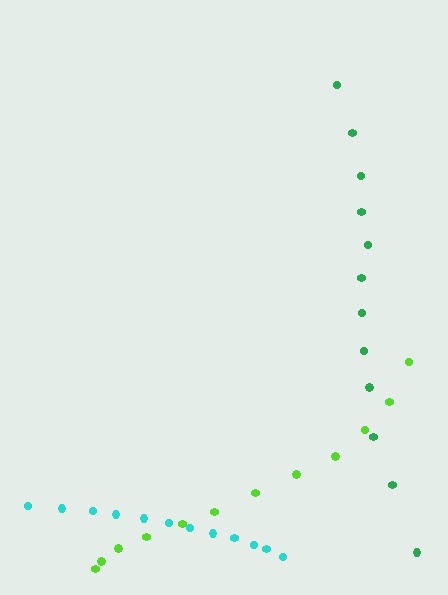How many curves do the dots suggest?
There are 3 distinct paths.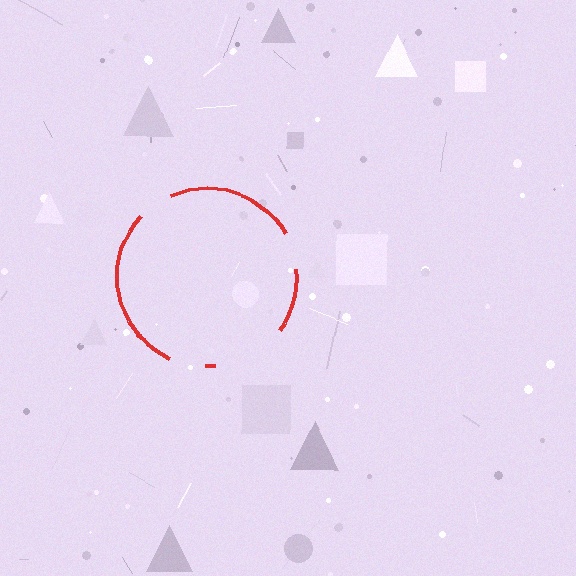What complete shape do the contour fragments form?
The contour fragments form a circle.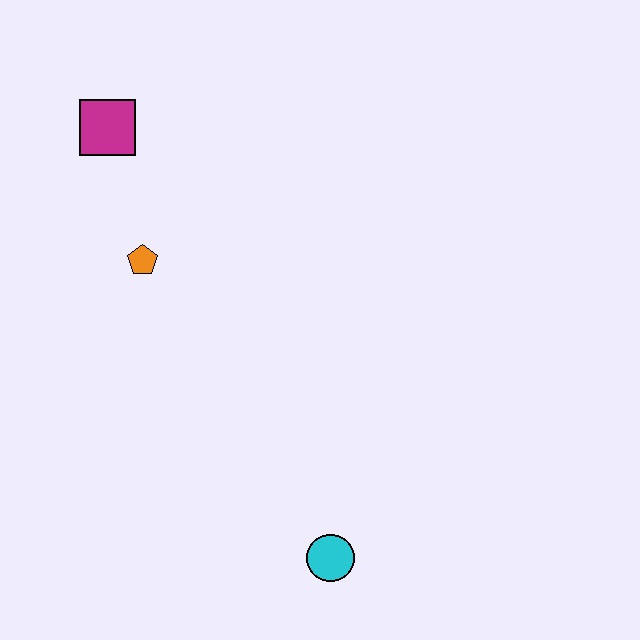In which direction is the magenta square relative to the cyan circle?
The magenta square is above the cyan circle.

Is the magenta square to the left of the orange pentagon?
Yes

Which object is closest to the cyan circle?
The orange pentagon is closest to the cyan circle.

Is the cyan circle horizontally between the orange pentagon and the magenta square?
No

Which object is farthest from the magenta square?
The cyan circle is farthest from the magenta square.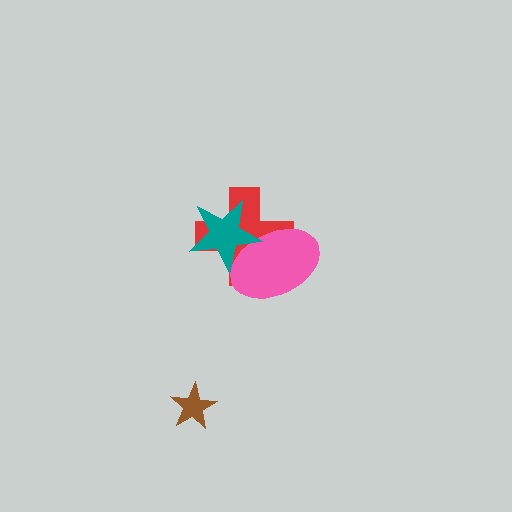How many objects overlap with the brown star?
0 objects overlap with the brown star.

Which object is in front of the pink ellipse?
The teal star is in front of the pink ellipse.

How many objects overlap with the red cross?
2 objects overlap with the red cross.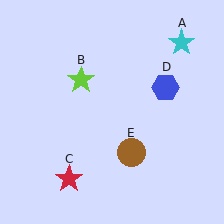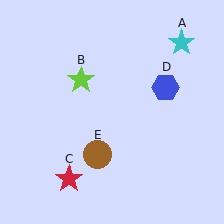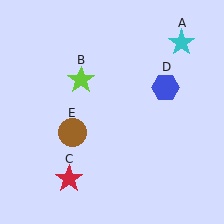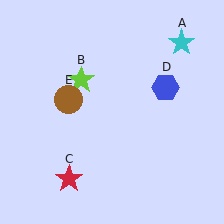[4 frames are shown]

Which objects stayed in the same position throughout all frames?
Cyan star (object A) and lime star (object B) and red star (object C) and blue hexagon (object D) remained stationary.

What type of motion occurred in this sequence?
The brown circle (object E) rotated clockwise around the center of the scene.